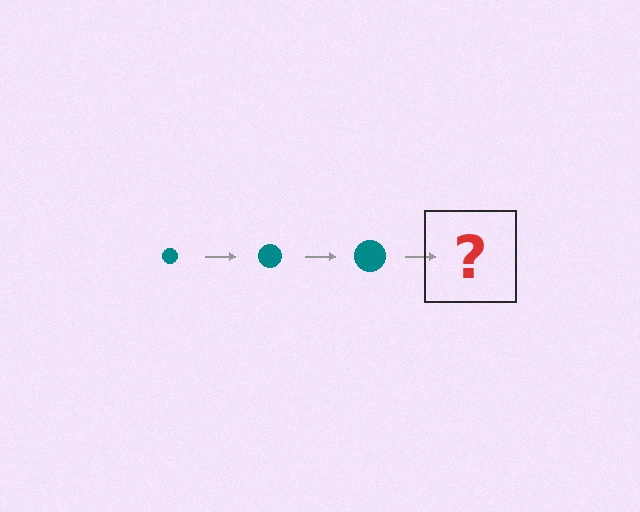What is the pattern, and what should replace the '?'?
The pattern is that the circle gets progressively larger each step. The '?' should be a teal circle, larger than the previous one.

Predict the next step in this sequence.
The next step is a teal circle, larger than the previous one.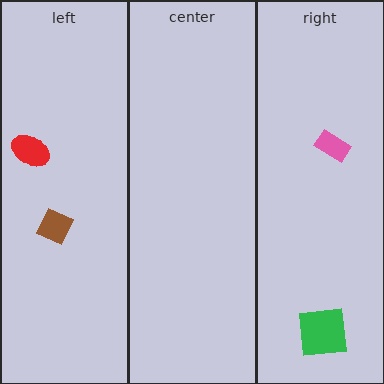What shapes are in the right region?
The pink rectangle, the green square.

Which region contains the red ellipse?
The left region.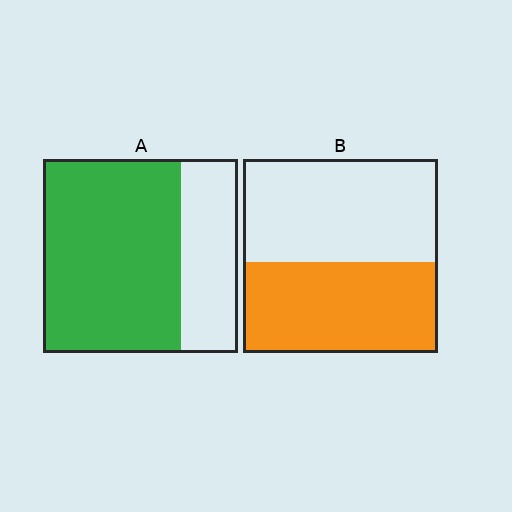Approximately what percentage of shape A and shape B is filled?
A is approximately 70% and B is approximately 45%.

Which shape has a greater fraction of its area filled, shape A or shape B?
Shape A.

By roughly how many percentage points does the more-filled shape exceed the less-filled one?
By roughly 25 percentage points (A over B).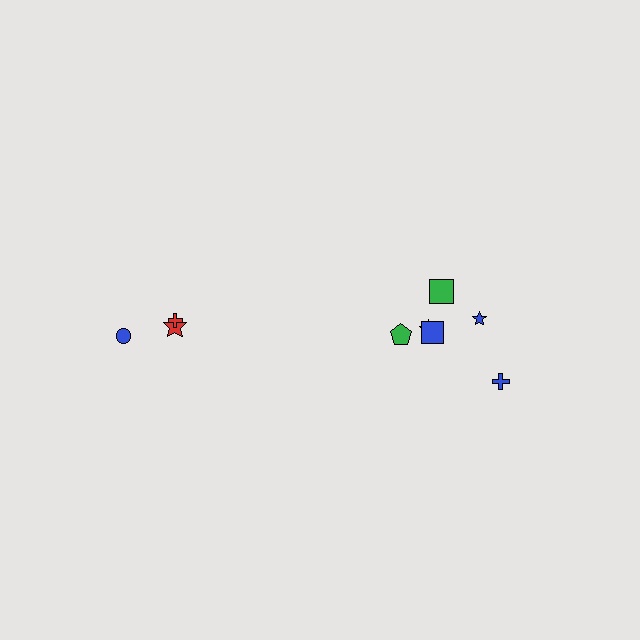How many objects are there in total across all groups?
There are 9 objects.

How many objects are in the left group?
There are 3 objects.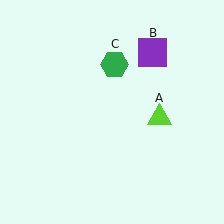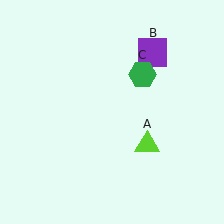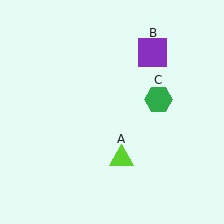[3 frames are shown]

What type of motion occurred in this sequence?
The lime triangle (object A), green hexagon (object C) rotated clockwise around the center of the scene.